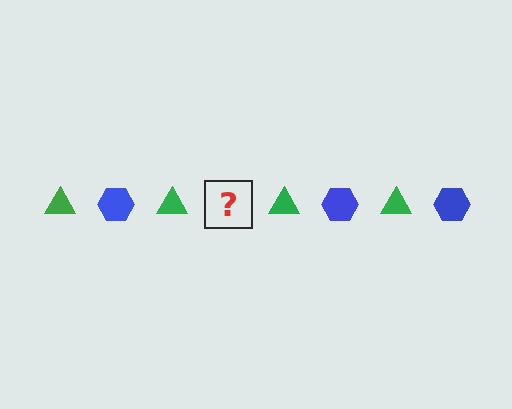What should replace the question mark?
The question mark should be replaced with a blue hexagon.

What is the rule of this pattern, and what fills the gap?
The rule is that the pattern alternates between green triangle and blue hexagon. The gap should be filled with a blue hexagon.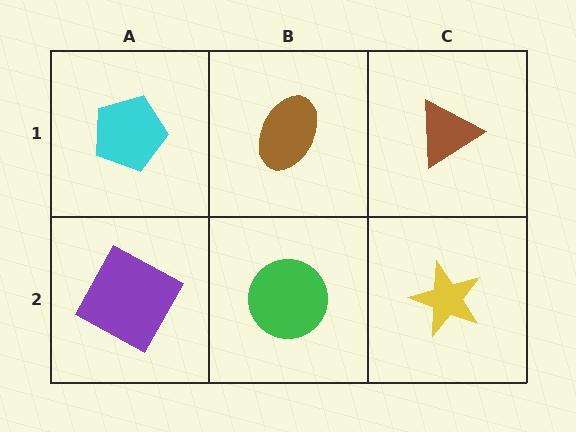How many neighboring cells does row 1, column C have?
2.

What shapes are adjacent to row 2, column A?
A cyan pentagon (row 1, column A), a green circle (row 2, column B).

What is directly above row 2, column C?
A brown triangle.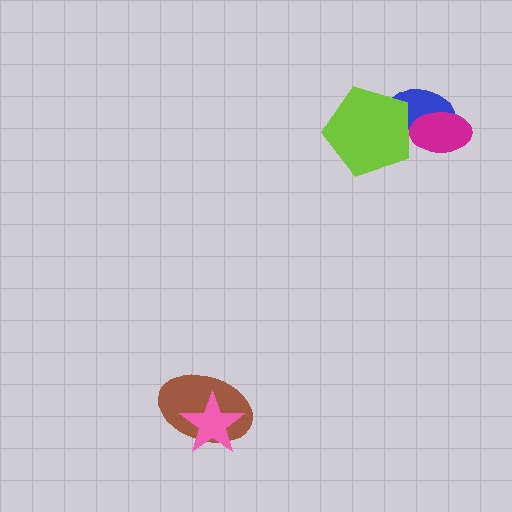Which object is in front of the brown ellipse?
The pink star is in front of the brown ellipse.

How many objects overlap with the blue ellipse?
2 objects overlap with the blue ellipse.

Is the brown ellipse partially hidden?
Yes, it is partially covered by another shape.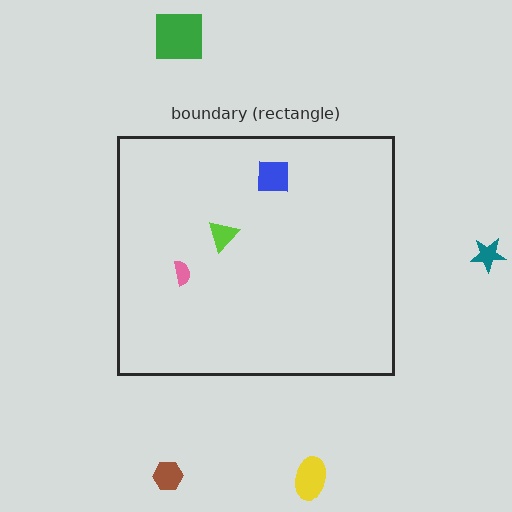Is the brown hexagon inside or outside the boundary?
Outside.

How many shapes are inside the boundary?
3 inside, 4 outside.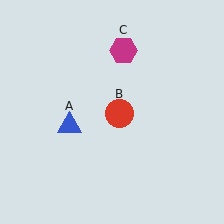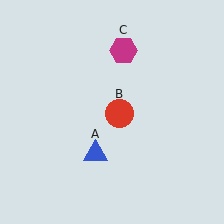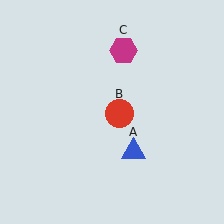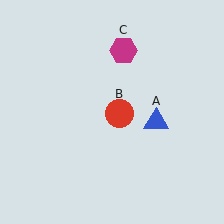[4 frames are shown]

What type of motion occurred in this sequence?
The blue triangle (object A) rotated counterclockwise around the center of the scene.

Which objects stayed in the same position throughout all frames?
Red circle (object B) and magenta hexagon (object C) remained stationary.